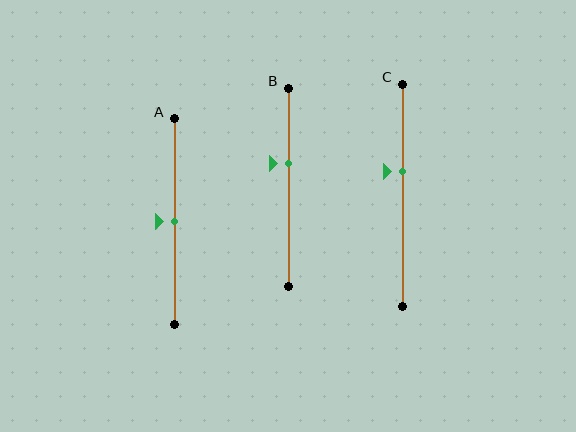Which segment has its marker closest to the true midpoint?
Segment A has its marker closest to the true midpoint.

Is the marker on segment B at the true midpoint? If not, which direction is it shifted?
No, the marker on segment B is shifted upward by about 12% of the segment length.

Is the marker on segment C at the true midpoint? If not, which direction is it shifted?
No, the marker on segment C is shifted upward by about 11% of the segment length.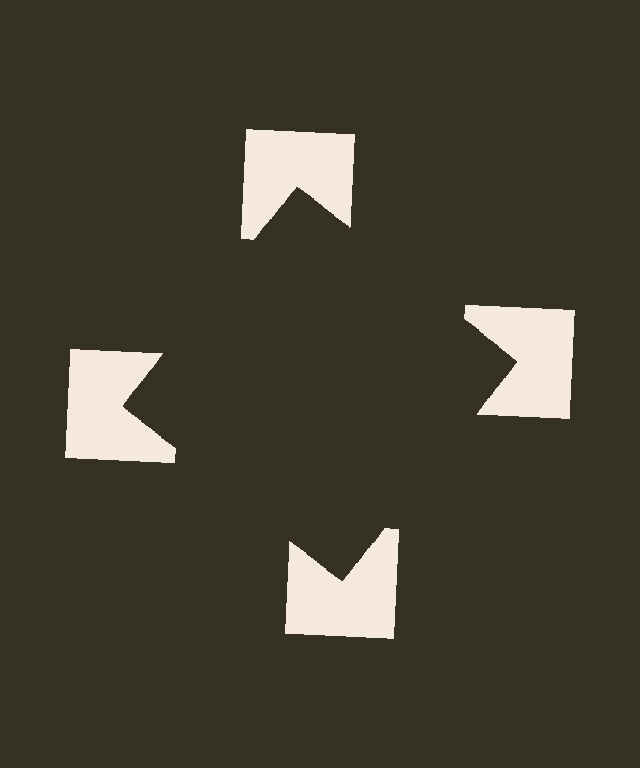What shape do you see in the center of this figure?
An illusory square — its edges are inferred from the aligned wedge cuts in the notched squares, not physically drawn.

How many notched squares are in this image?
There are 4 — one at each vertex of the illusory square.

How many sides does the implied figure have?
4 sides.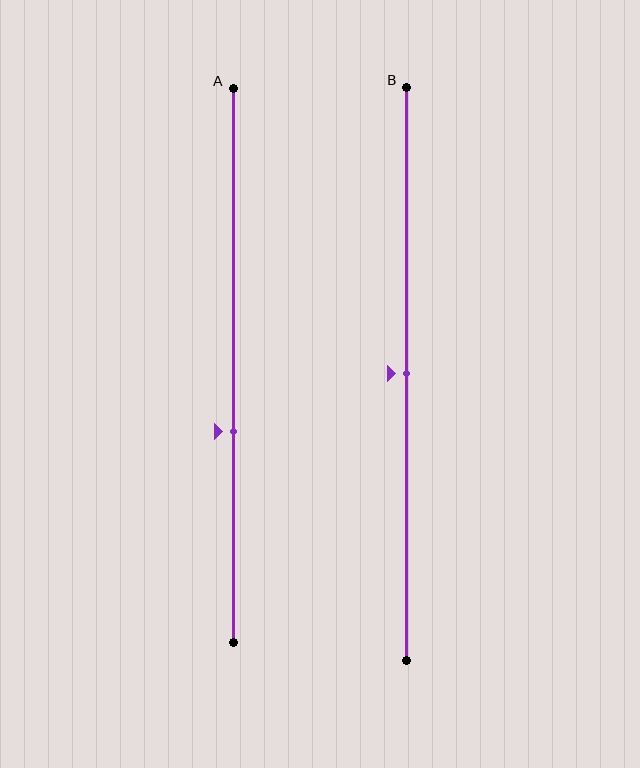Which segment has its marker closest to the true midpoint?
Segment B has its marker closest to the true midpoint.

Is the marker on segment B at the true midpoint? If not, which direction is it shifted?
Yes, the marker on segment B is at the true midpoint.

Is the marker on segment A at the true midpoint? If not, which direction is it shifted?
No, the marker on segment A is shifted downward by about 12% of the segment length.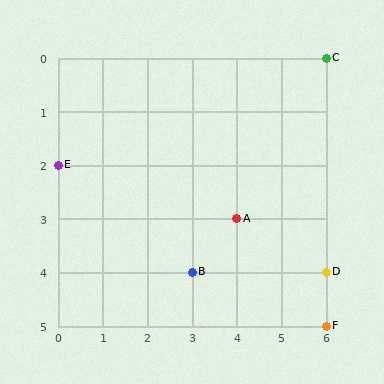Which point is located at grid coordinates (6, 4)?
Point D is at (6, 4).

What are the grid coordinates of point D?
Point D is at grid coordinates (6, 4).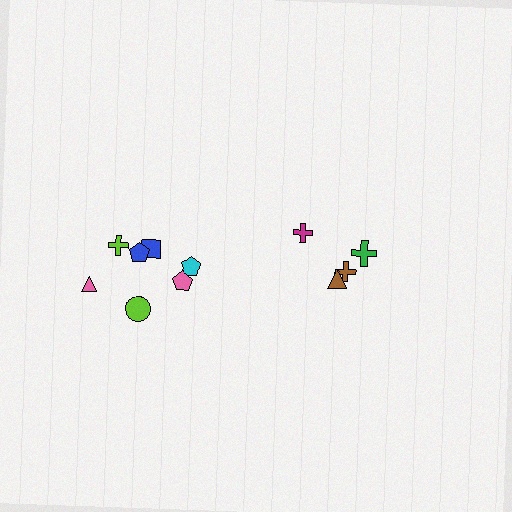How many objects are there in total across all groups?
There are 11 objects.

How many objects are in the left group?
There are 7 objects.